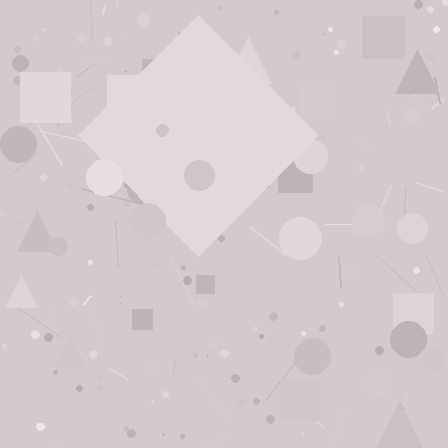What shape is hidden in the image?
A diamond is hidden in the image.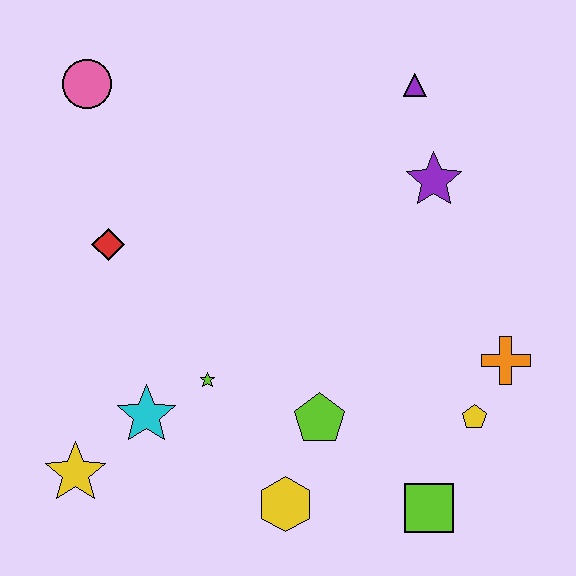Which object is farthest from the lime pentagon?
The pink circle is farthest from the lime pentagon.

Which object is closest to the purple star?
The purple triangle is closest to the purple star.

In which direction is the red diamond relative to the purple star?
The red diamond is to the left of the purple star.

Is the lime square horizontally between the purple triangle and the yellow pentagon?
Yes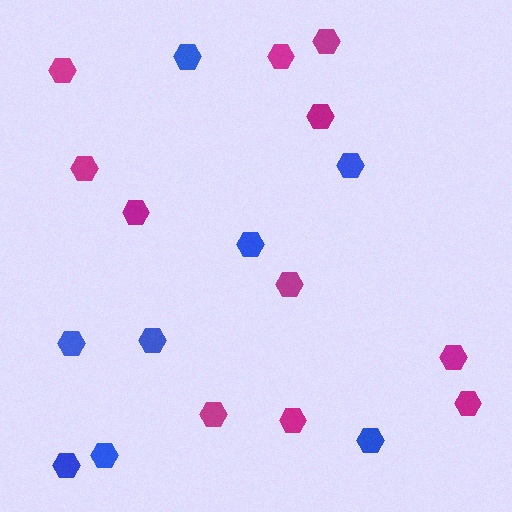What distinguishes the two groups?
There are 2 groups: one group of blue hexagons (8) and one group of magenta hexagons (11).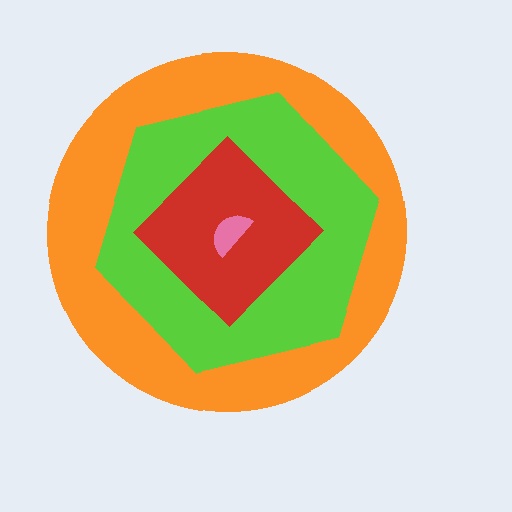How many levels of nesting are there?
4.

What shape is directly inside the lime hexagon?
The red diamond.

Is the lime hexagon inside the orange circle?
Yes.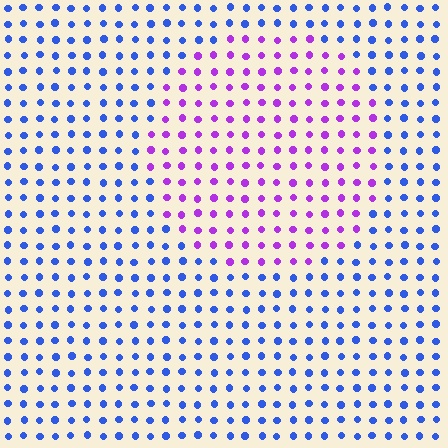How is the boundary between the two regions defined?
The boundary is defined purely by a slight shift in hue (about 58 degrees). Spacing, size, and orientation are identical on both sides.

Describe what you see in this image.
The image is filled with small blue elements in a uniform arrangement. A circle-shaped region is visible where the elements are tinted to a slightly different hue, forming a subtle color boundary.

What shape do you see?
I see a circle.